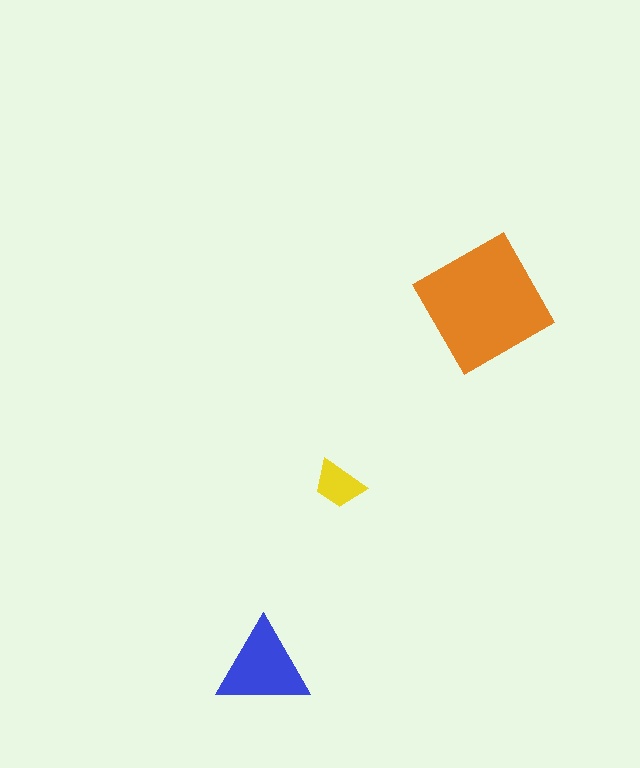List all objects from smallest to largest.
The yellow trapezoid, the blue triangle, the orange square.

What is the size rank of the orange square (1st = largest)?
1st.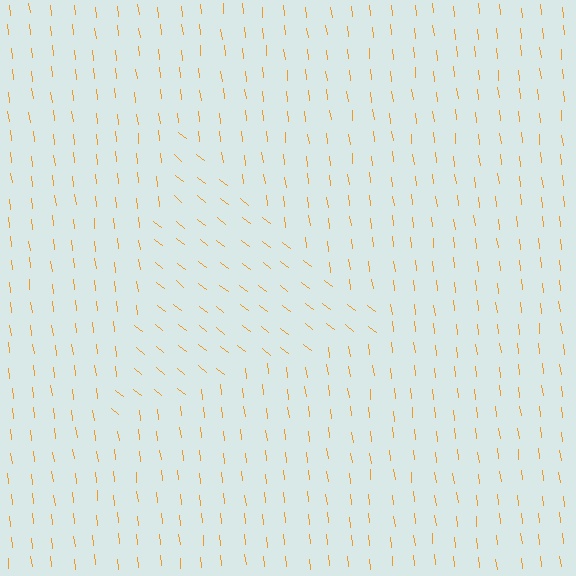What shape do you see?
I see a triangle.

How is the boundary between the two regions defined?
The boundary is defined purely by a change in line orientation (approximately 45 degrees difference). All lines are the same color and thickness.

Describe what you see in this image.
The image is filled with small orange line segments. A triangle region in the image has lines oriented differently from the surrounding lines, creating a visible texture boundary.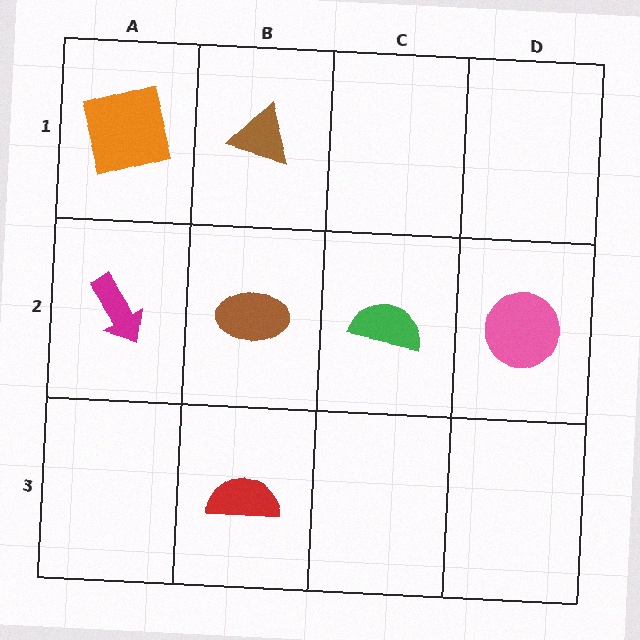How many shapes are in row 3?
1 shape.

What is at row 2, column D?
A pink circle.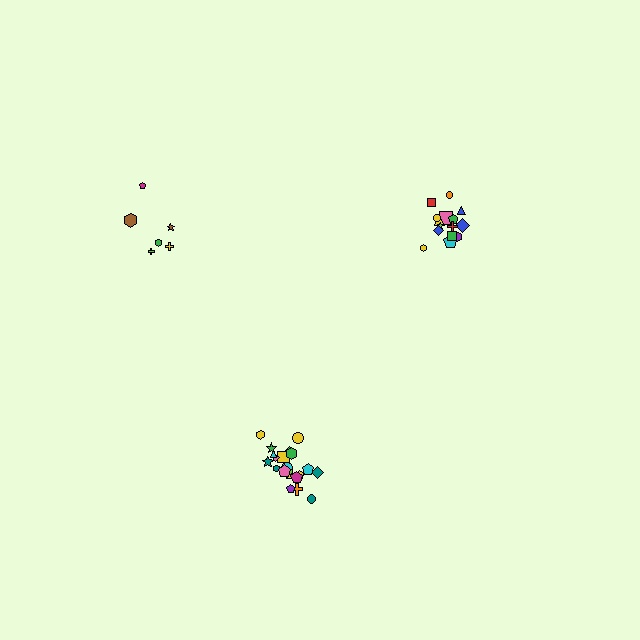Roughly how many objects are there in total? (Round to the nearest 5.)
Roughly 45 objects in total.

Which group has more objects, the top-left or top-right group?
The top-right group.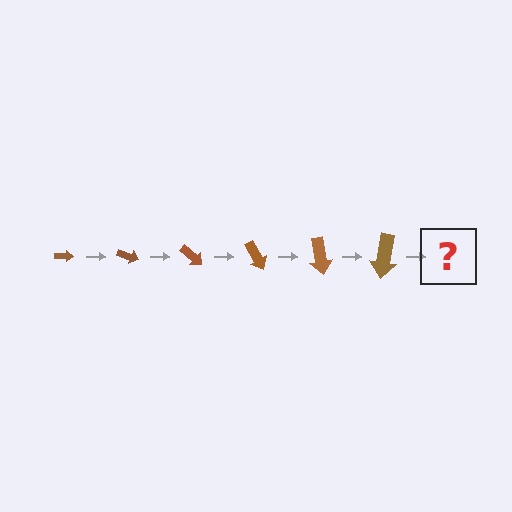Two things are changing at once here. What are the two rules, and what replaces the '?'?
The two rules are that the arrow grows larger each step and it rotates 20 degrees each step. The '?' should be an arrow, larger than the previous one and rotated 120 degrees from the start.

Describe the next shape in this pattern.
It should be an arrow, larger than the previous one and rotated 120 degrees from the start.